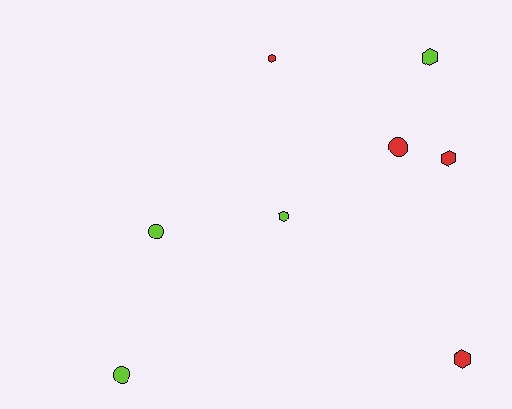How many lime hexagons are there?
There are 2 lime hexagons.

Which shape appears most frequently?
Hexagon, with 5 objects.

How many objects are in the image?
There are 8 objects.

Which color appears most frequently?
Lime, with 4 objects.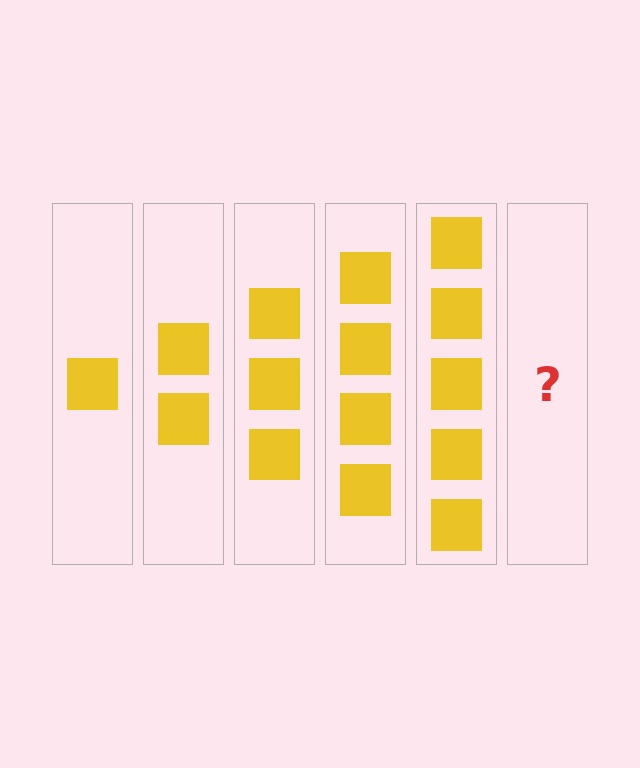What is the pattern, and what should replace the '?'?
The pattern is that each step adds one more square. The '?' should be 6 squares.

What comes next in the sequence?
The next element should be 6 squares.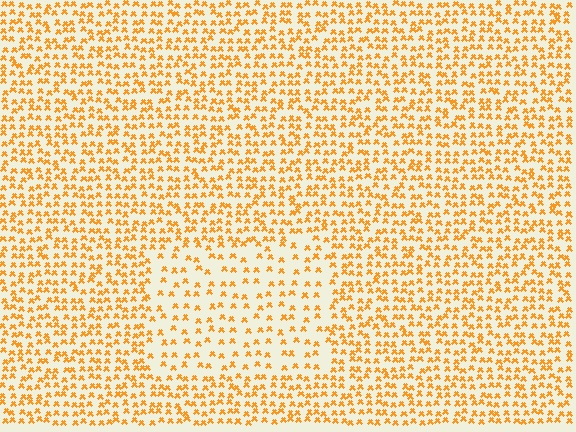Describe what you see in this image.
The image contains small orange elements arranged at two different densities. A rectangle-shaped region is visible where the elements are less densely packed than the surrounding area.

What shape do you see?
I see a rectangle.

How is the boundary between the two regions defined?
The boundary is defined by a change in element density (approximately 1.9x ratio). All elements are the same color, size, and shape.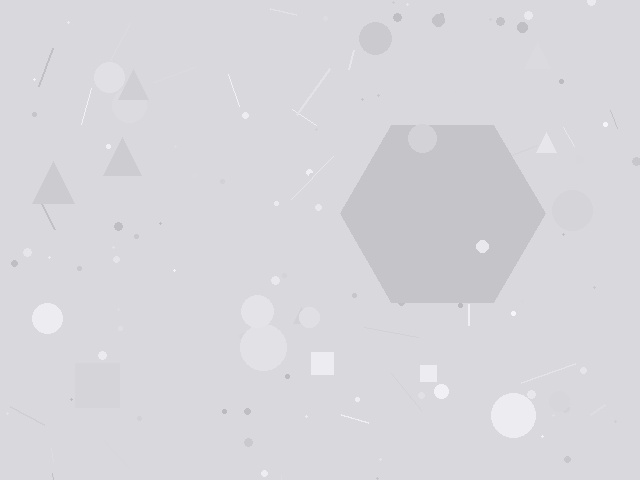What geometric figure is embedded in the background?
A hexagon is embedded in the background.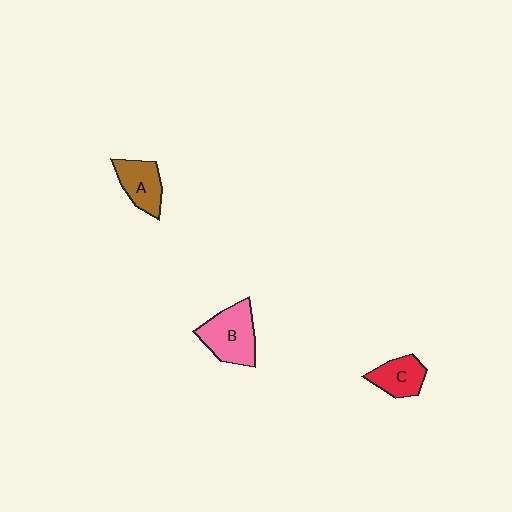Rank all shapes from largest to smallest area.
From largest to smallest: B (pink), A (brown), C (red).